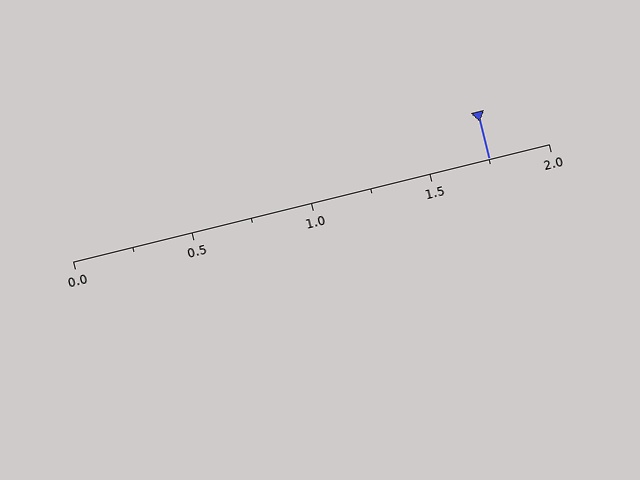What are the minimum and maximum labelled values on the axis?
The axis runs from 0.0 to 2.0.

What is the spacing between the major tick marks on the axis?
The major ticks are spaced 0.5 apart.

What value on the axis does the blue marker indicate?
The marker indicates approximately 1.75.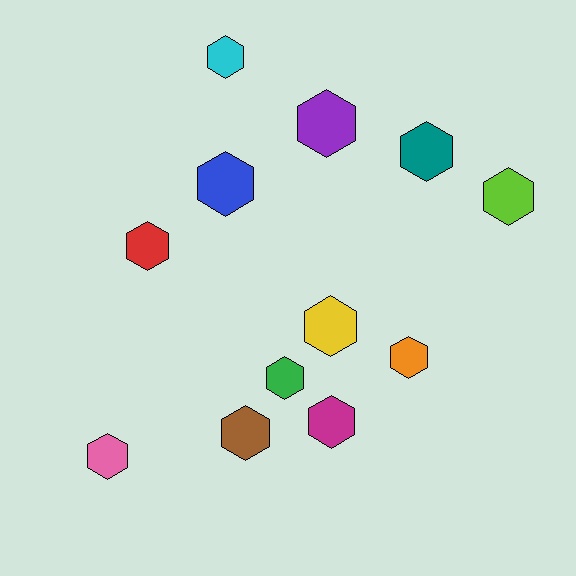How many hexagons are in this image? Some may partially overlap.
There are 12 hexagons.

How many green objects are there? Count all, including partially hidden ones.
There is 1 green object.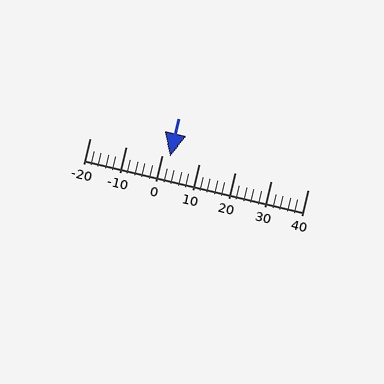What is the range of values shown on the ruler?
The ruler shows values from -20 to 40.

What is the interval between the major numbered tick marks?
The major tick marks are spaced 10 units apart.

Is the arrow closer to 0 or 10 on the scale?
The arrow is closer to 0.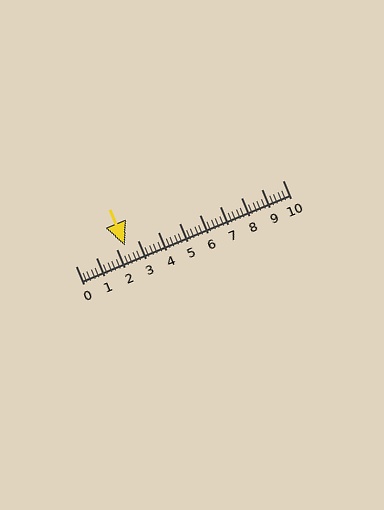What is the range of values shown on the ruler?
The ruler shows values from 0 to 10.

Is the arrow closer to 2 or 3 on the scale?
The arrow is closer to 2.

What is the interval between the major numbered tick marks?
The major tick marks are spaced 1 units apart.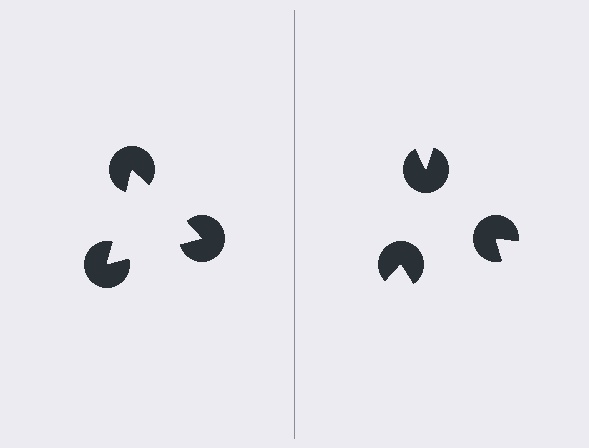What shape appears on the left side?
An illusory triangle.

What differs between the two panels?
The pac-man discs are positioned identically on both sides; only the wedge orientations differ. On the left they align to a triangle; on the right they are misaligned.